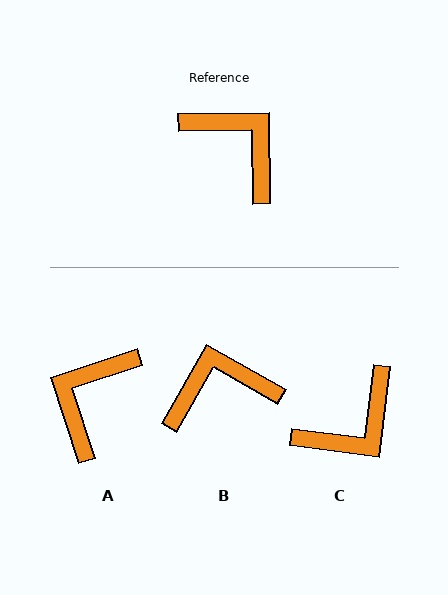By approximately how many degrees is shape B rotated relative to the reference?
Approximately 60 degrees counter-clockwise.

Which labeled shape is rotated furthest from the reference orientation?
A, about 108 degrees away.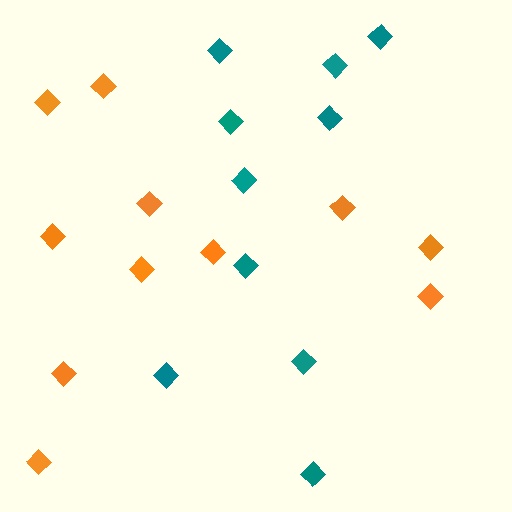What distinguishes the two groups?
There are 2 groups: one group of orange diamonds (11) and one group of teal diamonds (10).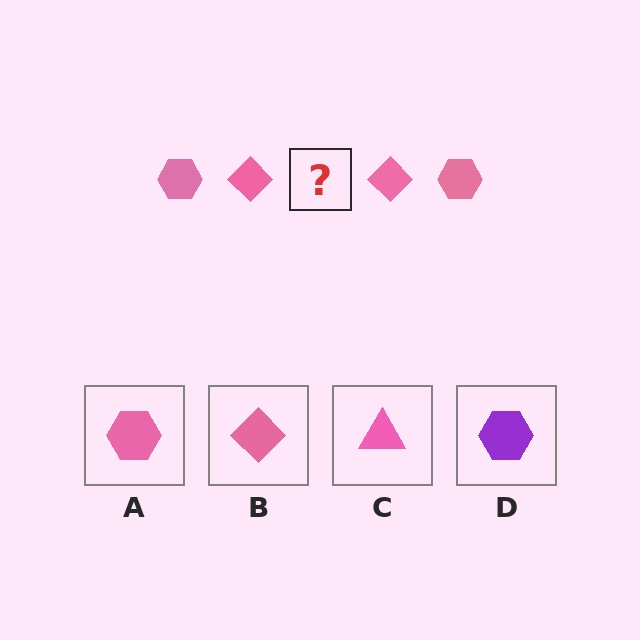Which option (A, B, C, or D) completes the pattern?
A.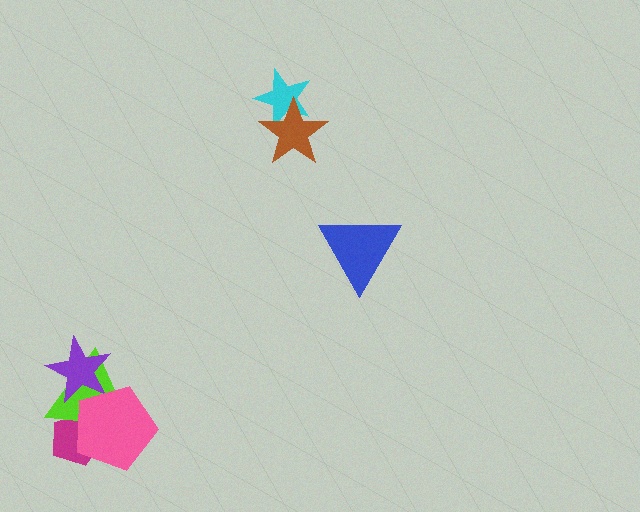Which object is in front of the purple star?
The pink pentagon is in front of the purple star.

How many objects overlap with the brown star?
1 object overlaps with the brown star.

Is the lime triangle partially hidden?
Yes, it is partially covered by another shape.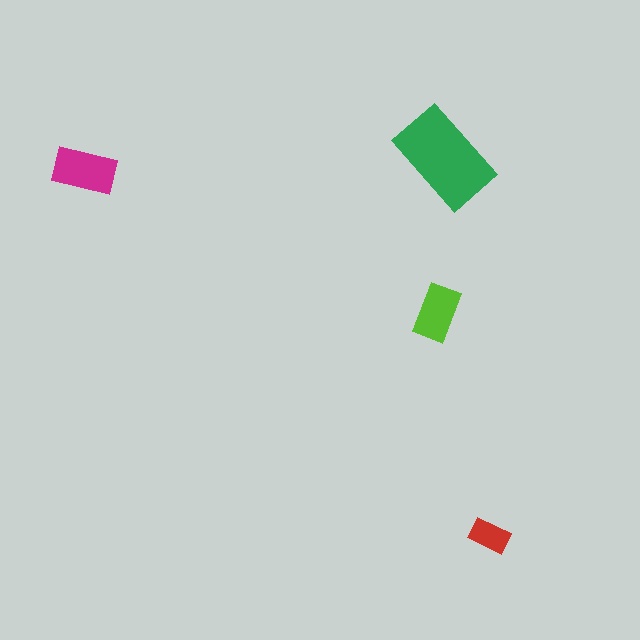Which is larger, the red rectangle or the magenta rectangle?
The magenta one.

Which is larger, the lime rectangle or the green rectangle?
The green one.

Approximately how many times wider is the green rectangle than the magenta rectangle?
About 1.5 times wider.